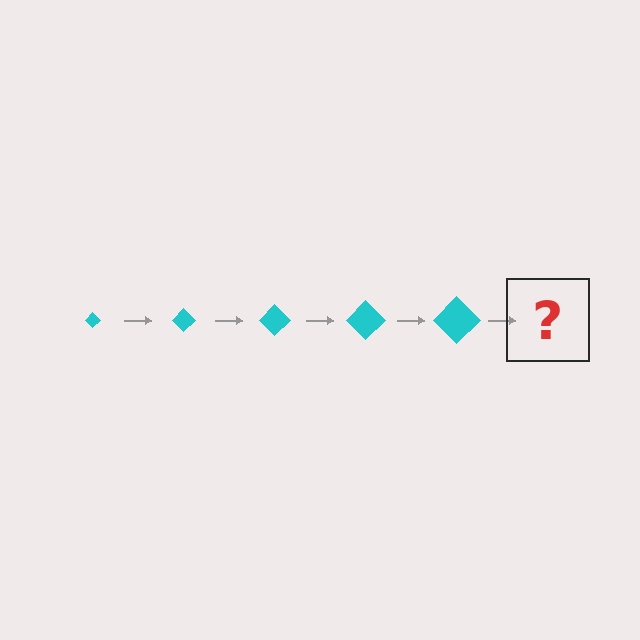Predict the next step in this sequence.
The next step is a cyan diamond, larger than the previous one.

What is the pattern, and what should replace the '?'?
The pattern is that the diamond gets progressively larger each step. The '?' should be a cyan diamond, larger than the previous one.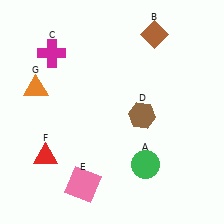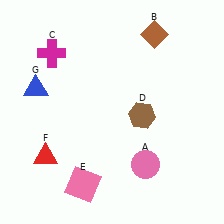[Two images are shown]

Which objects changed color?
A changed from green to pink. G changed from orange to blue.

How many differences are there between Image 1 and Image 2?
There are 2 differences between the two images.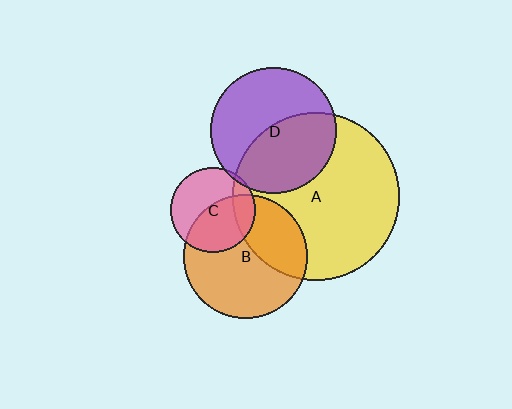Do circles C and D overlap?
Yes.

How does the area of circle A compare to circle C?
Approximately 3.9 times.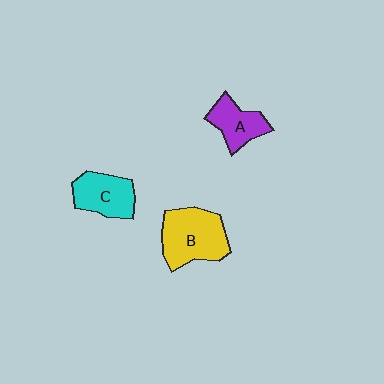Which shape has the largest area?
Shape B (yellow).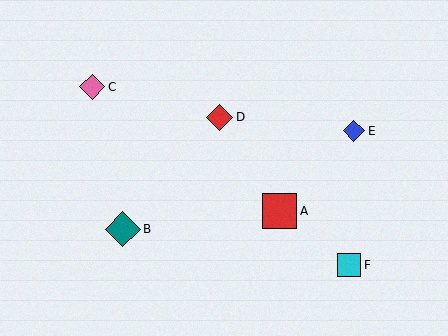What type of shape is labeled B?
Shape B is a teal diamond.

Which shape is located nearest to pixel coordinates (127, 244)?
The teal diamond (labeled B) at (123, 229) is nearest to that location.